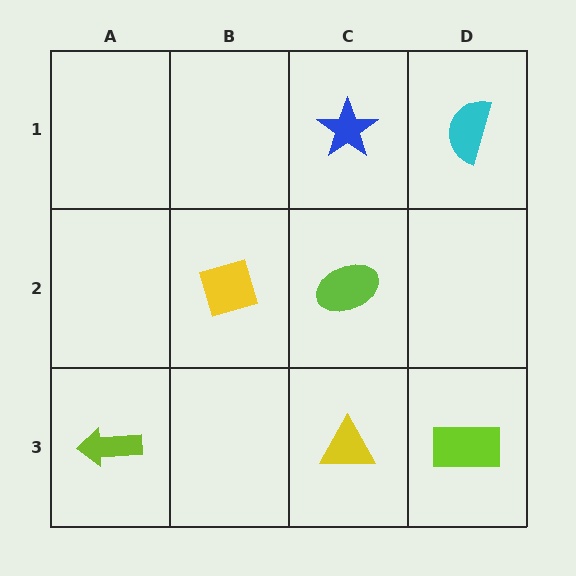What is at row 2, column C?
A lime ellipse.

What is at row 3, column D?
A lime rectangle.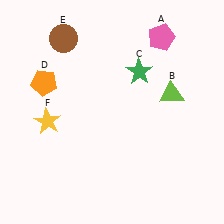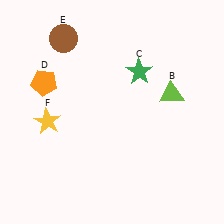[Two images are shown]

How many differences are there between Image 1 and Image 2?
There is 1 difference between the two images.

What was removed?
The pink pentagon (A) was removed in Image 2.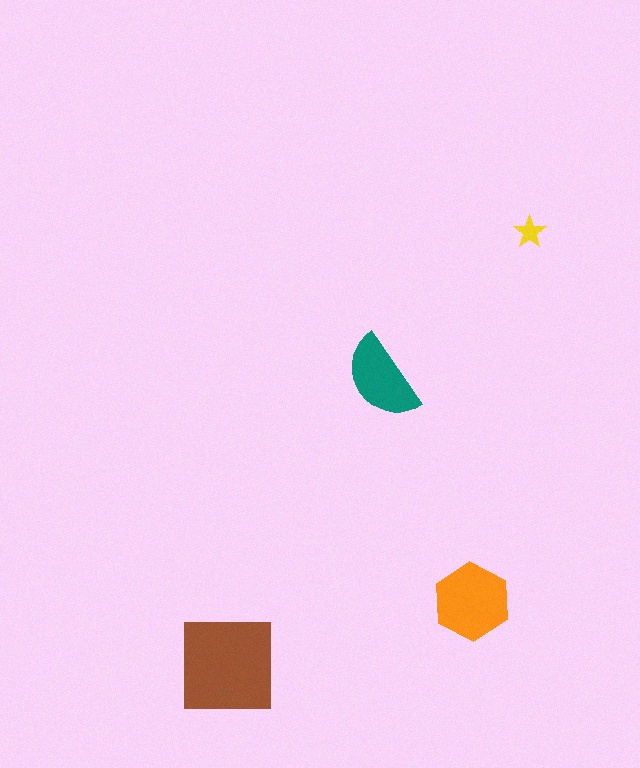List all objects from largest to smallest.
The brown square, the orange hexagon, the teal semicircle, the yellow star.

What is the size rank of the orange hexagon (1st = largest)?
2nd.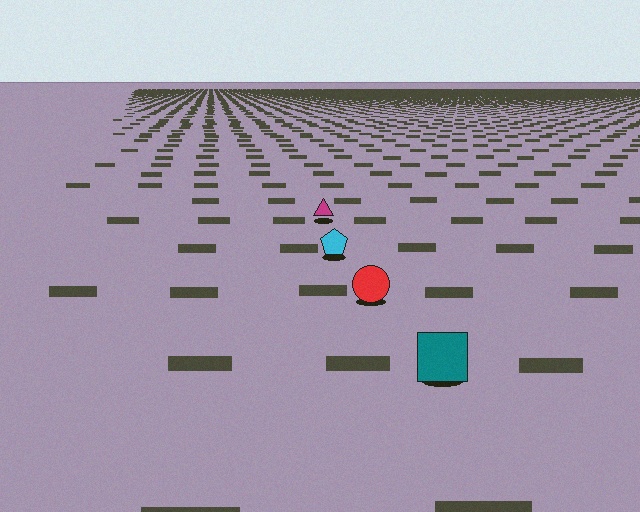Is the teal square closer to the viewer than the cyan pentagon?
Yes. The teal square is closer — you can tell from the texture gradient: the ground texture is coarser near it.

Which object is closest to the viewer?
The teal square is closest. The texture marks near it are larger and more spread out.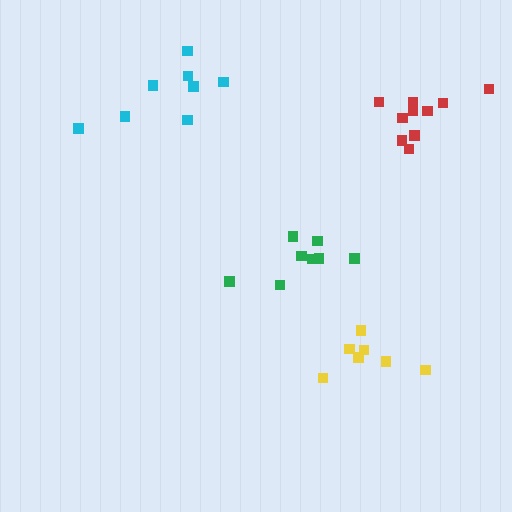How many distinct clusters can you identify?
There are 4 distinct clusters.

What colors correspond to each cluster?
The clusters are colored: red, cyan, yellow, green.